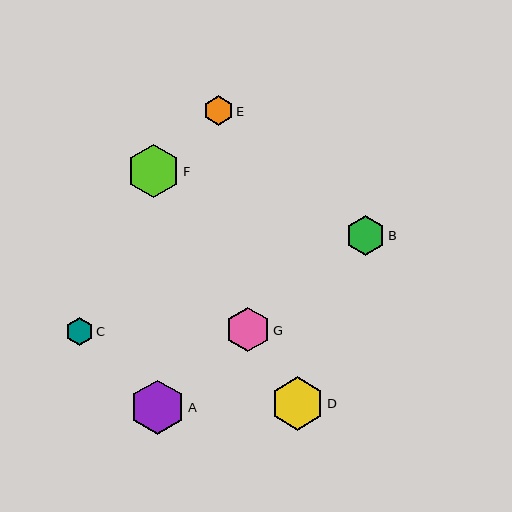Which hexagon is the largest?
Hexagon A is the largest with a size of approximately 54 pixels.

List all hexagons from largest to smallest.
From largest to smallest: A, F, D, G, B, E, C.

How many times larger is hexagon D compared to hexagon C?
Hexagon D is approximately 1.9 times the size of hexagon C.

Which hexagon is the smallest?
Hexagon C is the smallest with a size of approximately 28 pixels.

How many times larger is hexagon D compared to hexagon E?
Hexagon D is approximately 1.8 times the size of hexagon E.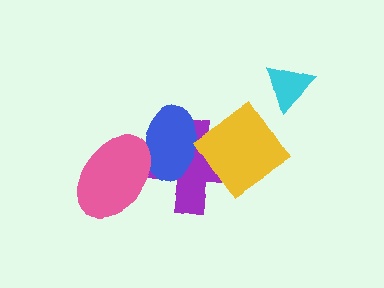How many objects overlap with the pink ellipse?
2 objects overlap with the pink ellipse.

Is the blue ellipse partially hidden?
Yes, it is partially covered by another shape.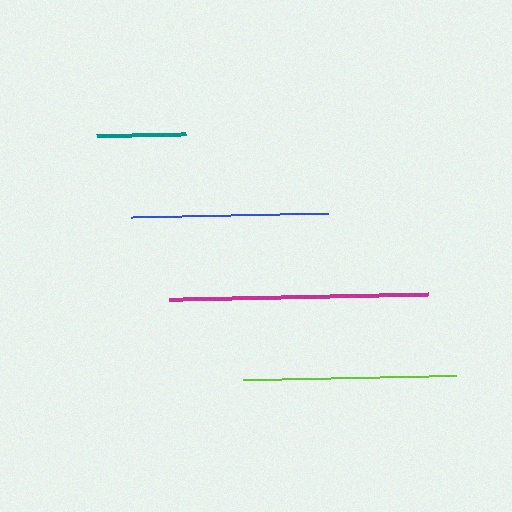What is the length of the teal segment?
The teal segment is approximately 89 pixels long.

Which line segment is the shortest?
The teal line is the shortest at approximately 89 pixels.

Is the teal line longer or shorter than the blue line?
The blue line is longer than the teal line.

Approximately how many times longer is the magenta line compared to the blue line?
The magenta line is approximately 1.3 times the length of the blue line.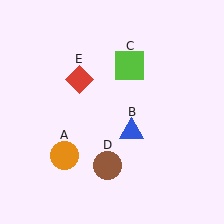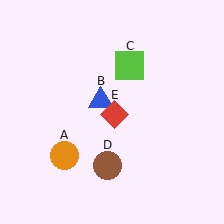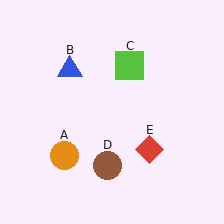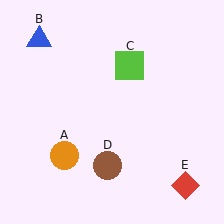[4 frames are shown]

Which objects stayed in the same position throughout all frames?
Orange circle (object A) and lime square (object C) and brown circle (object D) remained stationary.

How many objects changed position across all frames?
2 objects changed position: blue triangle (object B), red diamond (object E).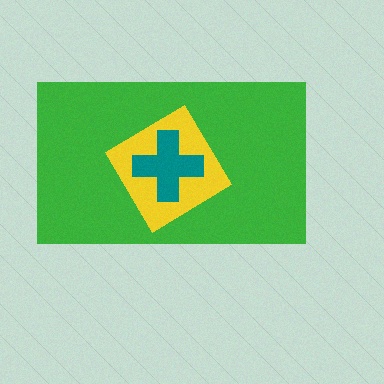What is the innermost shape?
The teal cross.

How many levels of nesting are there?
3.